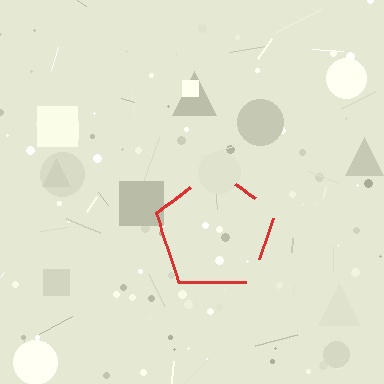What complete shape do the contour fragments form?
The contour fragments form a pentagon.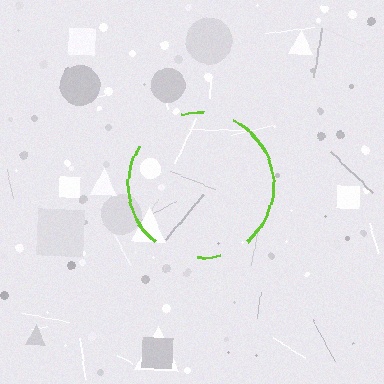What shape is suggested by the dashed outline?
The dashed outline suggests a circle.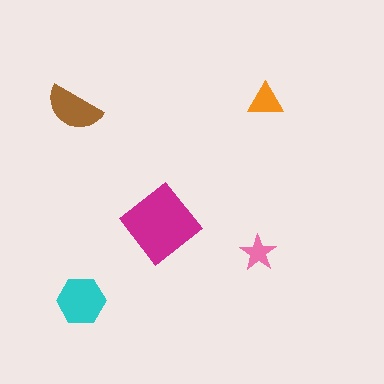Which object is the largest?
The magenta diamond.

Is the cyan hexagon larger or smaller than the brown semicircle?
Larger.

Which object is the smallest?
The pink star.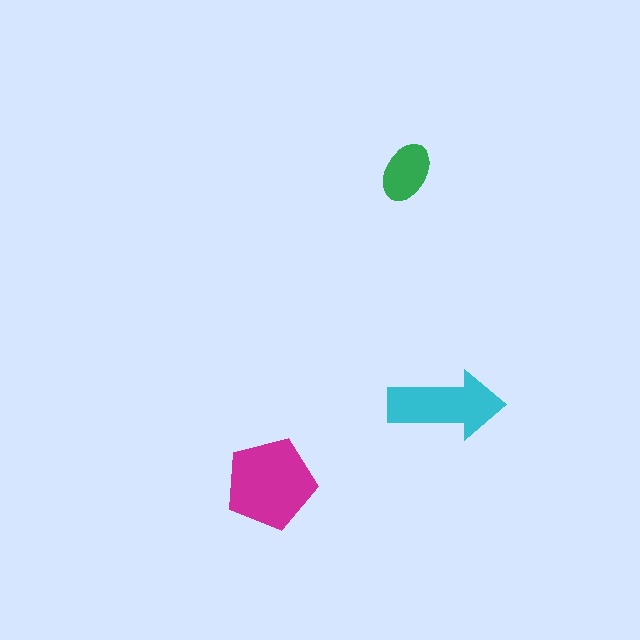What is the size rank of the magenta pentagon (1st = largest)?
1st.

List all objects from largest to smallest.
The magenta pentagon, the cyan arrow, the green ellipse.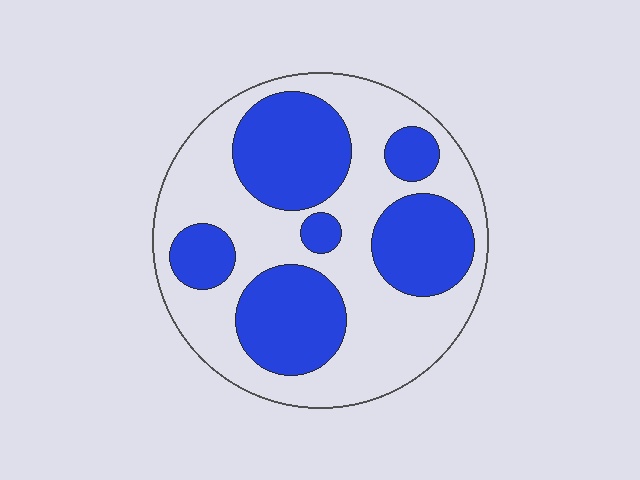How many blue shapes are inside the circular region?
6.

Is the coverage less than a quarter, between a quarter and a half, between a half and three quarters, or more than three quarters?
Between a quarter and a half.